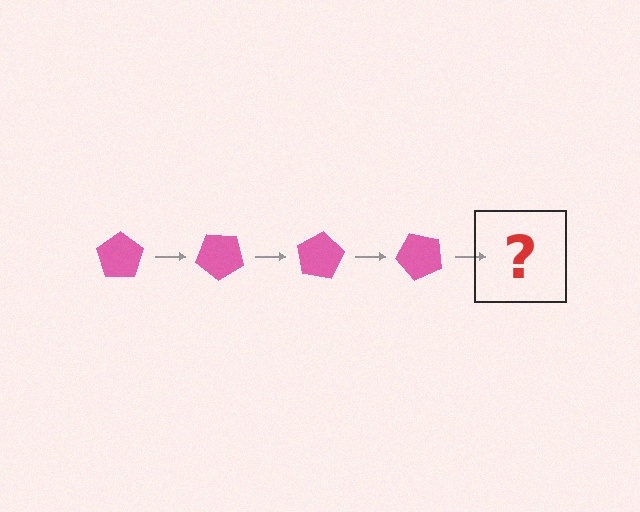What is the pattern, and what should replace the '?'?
The pattern is that the pentagon rotates 40 degrees each step. The '?' should be a pink pentagon rotated 160 degrees.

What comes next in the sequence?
The next element should be a pink pentagon rotated 160 degrees.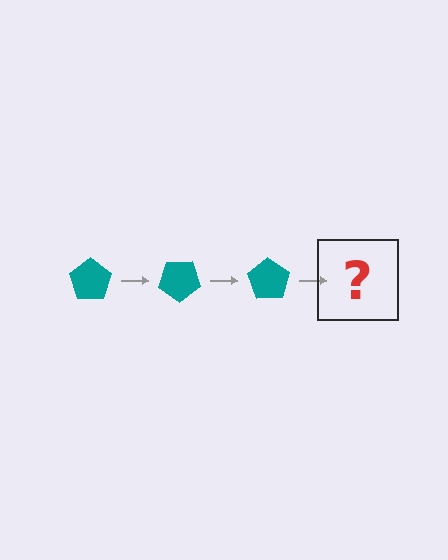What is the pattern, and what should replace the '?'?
The pattern is that the pentagon rotates 35 degrees each step. The '?' should be a teal pentagon rotated 105 degrees.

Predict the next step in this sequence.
The next step is a teal pentagon rotated 105 degrees.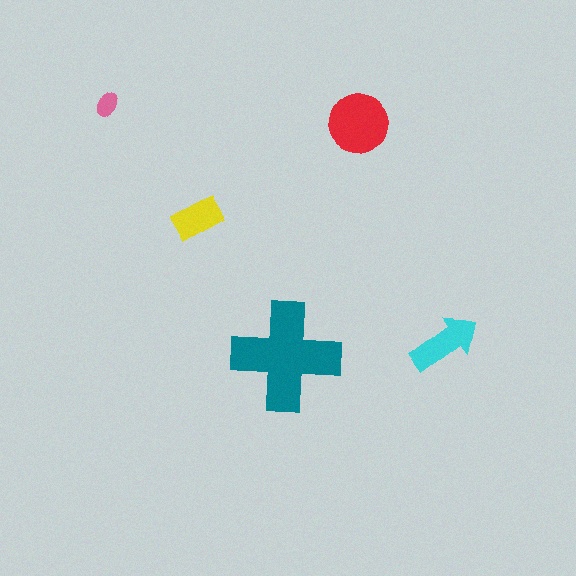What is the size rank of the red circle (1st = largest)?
2nd.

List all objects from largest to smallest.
The teal cross, the red circle, the cyan arrow, the yellow rectangle, the pink ellipse.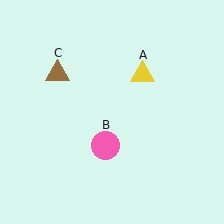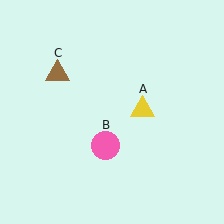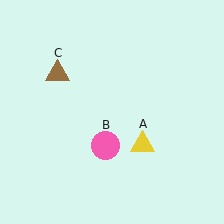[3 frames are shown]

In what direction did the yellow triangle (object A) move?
The yellow triangle (object A) moved down.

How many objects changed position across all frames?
1 object changed position: yellow triangle (object A).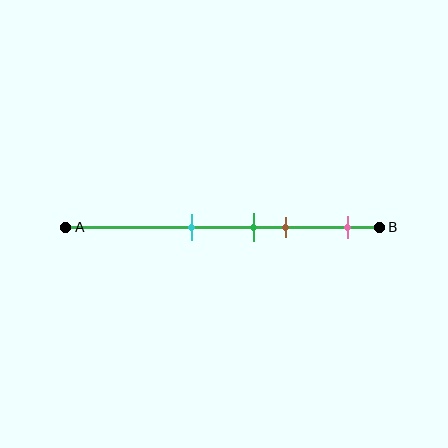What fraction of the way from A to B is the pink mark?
The pink mark is approximately 90% (0.9) of the way from A to B.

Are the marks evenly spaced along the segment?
No, the marks are not evenly spaced.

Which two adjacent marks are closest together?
The green and brown marks are the closest adjacent pair.